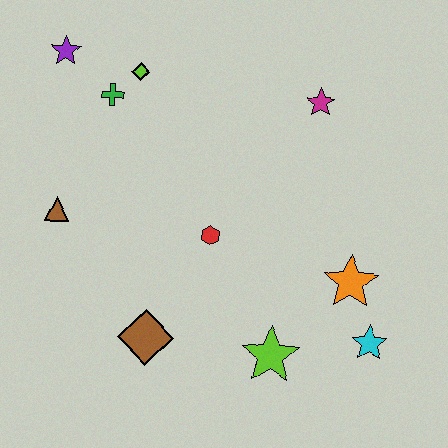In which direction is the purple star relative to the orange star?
The purple star is to the left of the orange star.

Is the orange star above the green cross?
No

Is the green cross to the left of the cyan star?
Yes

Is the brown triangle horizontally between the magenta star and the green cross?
No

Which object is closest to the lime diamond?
The green cross is closest to the lime diamond.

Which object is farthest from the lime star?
The purple star is farthest from the lime star.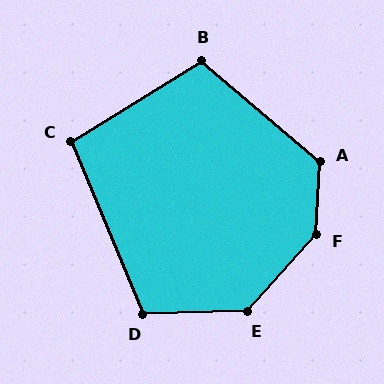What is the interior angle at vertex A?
Approximately 128 degrees (obtuse).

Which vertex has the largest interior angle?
F, at approximately 141 degrees.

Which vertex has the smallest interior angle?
C, at approximately 99 degrees.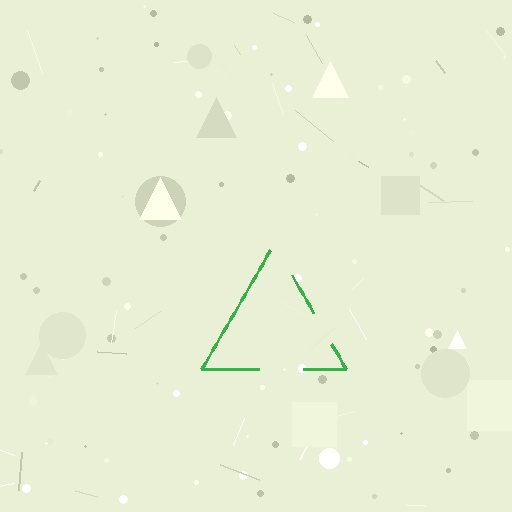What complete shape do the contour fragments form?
The contour fragments form a triangle.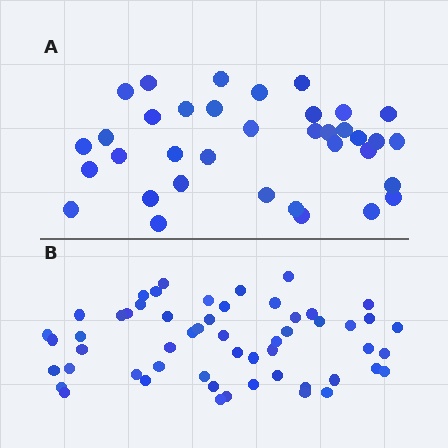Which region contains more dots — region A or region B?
Region B (the bottom region) has more dots.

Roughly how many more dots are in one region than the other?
Region B has approximately 20 more dots than region A.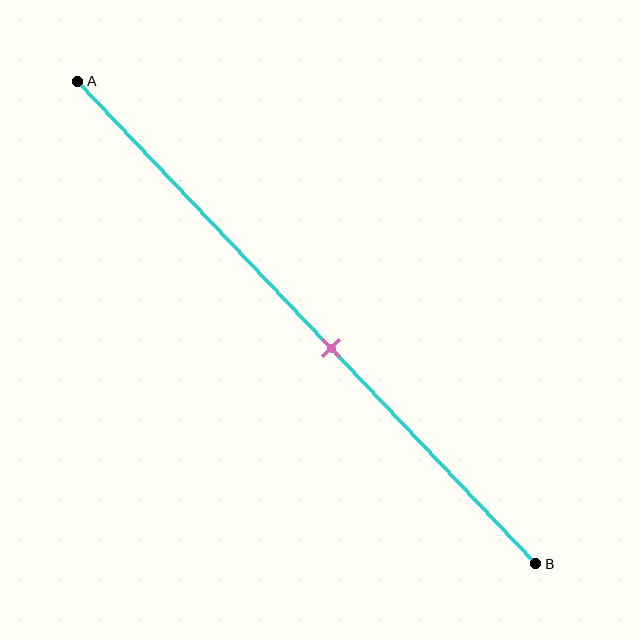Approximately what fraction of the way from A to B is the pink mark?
The pink mark is approximately 55% of the way from A to B.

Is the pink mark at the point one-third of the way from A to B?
No, the mark is at about 55% from A, not at the 33% one-third point.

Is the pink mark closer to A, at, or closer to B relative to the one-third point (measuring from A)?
The pink mark is closer to point B than the one-third point of segment AB.